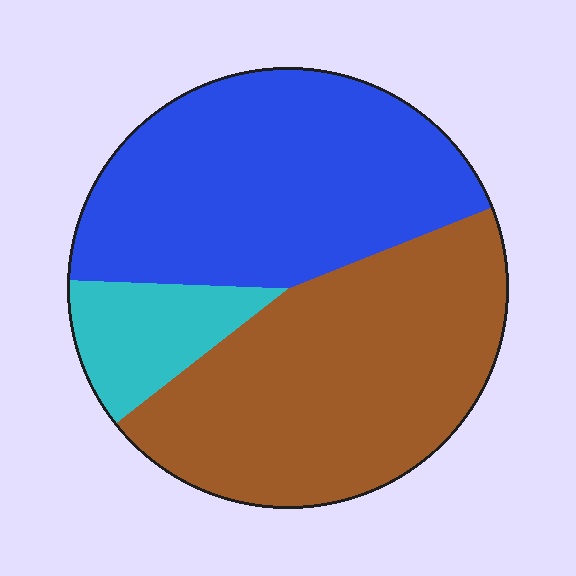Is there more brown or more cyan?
Brown.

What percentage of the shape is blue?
Blue covers about 45% of the shape.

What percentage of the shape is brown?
Brown covers around 45% of the shape.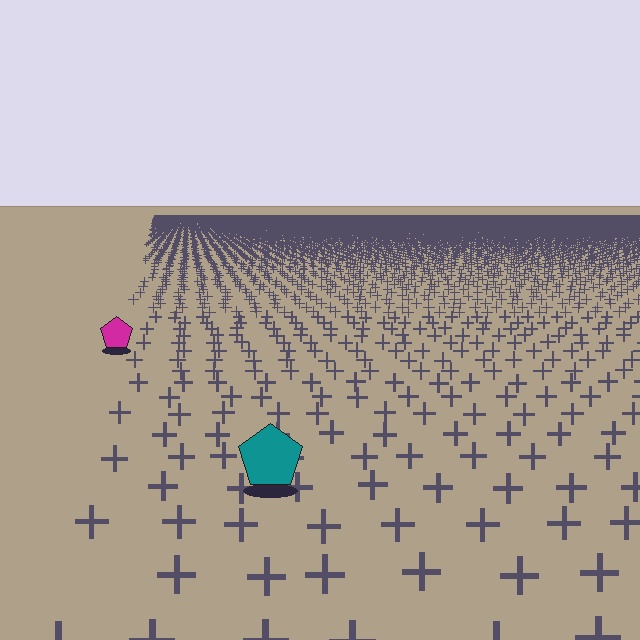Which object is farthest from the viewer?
The magenta pentagon is farthest from the viewer. It appears smaller and the ground texture around it is denser.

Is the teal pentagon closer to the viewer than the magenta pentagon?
Yes. The teal pentagon is closer — you can tell from the texture gradient: the ground texture is coarser near it.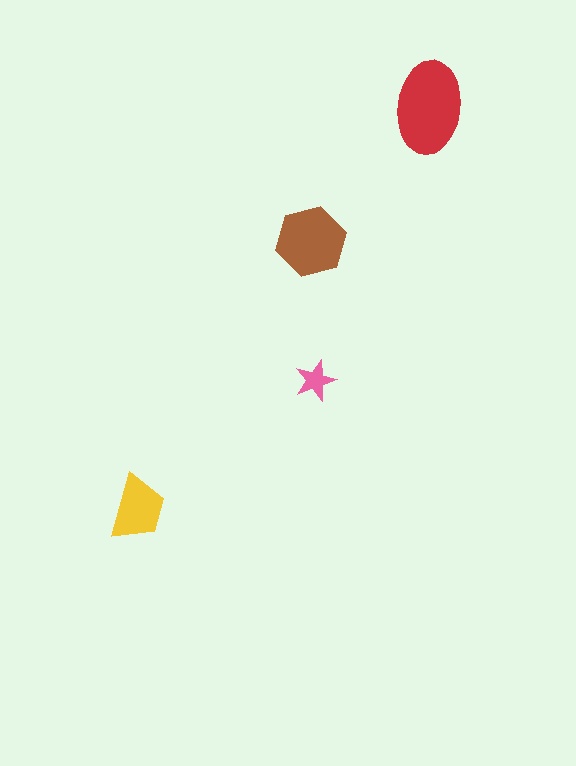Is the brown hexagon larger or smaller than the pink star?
Larger.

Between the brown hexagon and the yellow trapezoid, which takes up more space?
The brown hexagon.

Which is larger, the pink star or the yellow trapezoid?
The yellow trapezoid.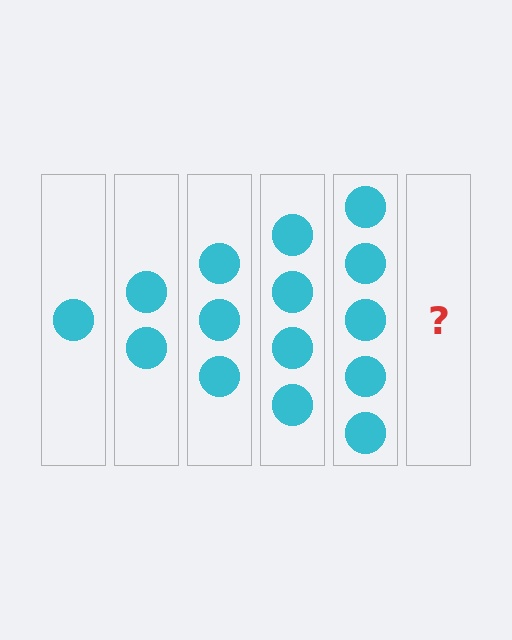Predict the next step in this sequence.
The next step is 6 circles.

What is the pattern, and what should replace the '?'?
The pattern is that each step adds one more circle. The '?' should be 6 circles.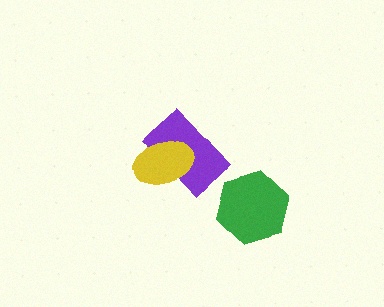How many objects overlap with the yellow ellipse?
1 object overlaps with the yellow ellipse.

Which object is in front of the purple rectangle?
The yellow ellipse is in front of the purple rectangle.